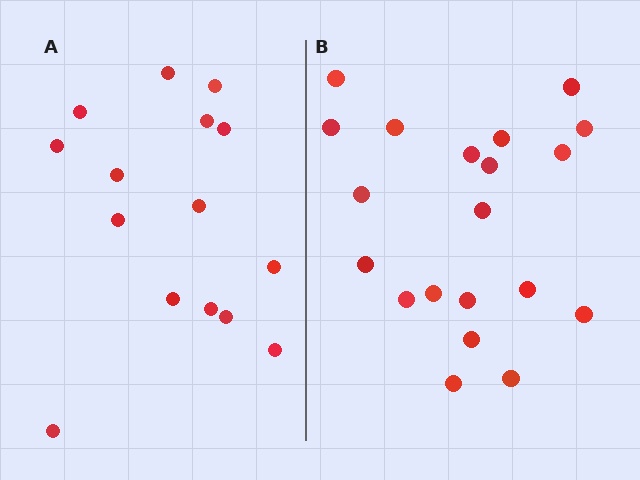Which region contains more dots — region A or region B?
Region B (the right region) has more dots.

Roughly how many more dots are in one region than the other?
Region B has about 5 more dots than region A.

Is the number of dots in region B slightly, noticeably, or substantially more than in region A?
Region B has noticeably more, but not dramatically so. The ratio is roughly 1.3 to 1.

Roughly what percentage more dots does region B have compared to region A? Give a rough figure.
About 35% more.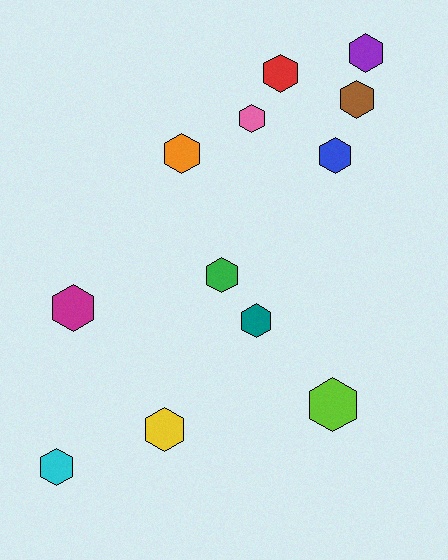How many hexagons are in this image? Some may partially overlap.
There are 12 hexagons.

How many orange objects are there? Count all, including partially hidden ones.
There is 1 orange object.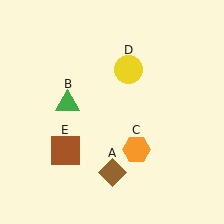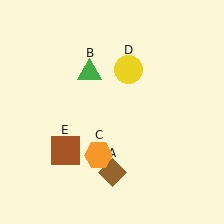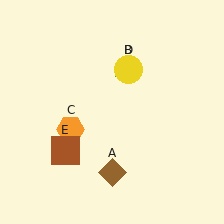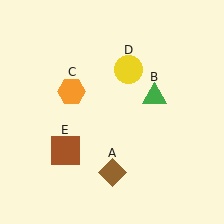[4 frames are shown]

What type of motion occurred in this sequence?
The green triangle (object B), orange hexagon (object C) rotated clockwise around the center of the scene.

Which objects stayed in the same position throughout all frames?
Brown diamond (object A) and yellow circle (object D) and brown square (object E) remained stationary.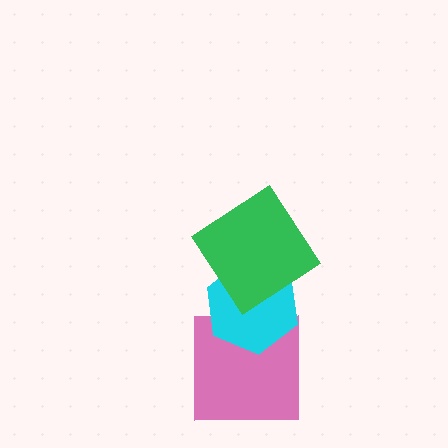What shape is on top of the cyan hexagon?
The green diamond is on top of the cyan hexagon.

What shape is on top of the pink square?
The cyan hexagon is on top of the pink square.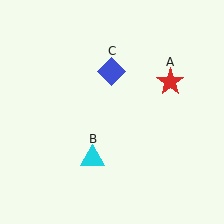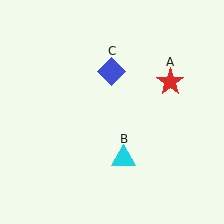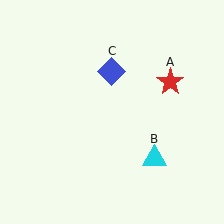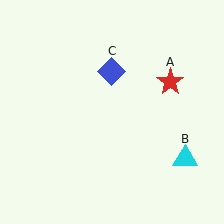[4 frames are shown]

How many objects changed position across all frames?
1 object changed position: cyan triangle (object B).